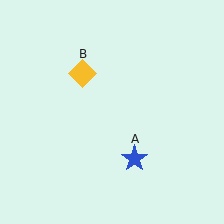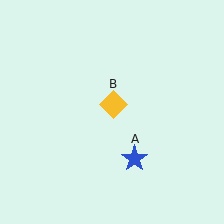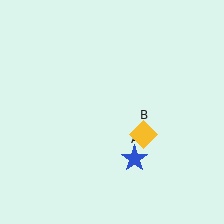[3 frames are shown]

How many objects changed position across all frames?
1 object changed position: yellow diamond (object B).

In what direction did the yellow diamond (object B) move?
The yellow diamond (object B) moved down and to the right.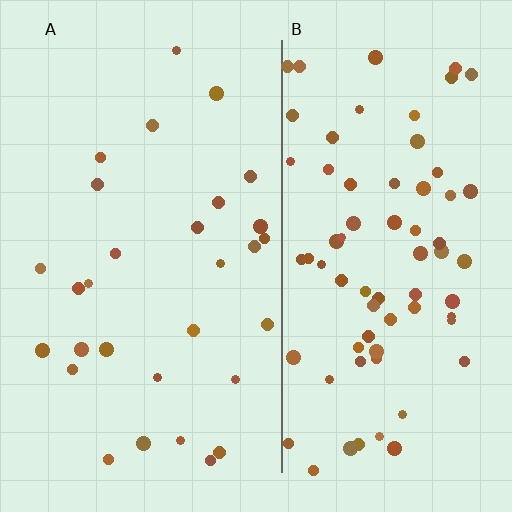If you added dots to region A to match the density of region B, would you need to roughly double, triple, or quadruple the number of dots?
Approximately double.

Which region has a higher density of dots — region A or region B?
B (the right).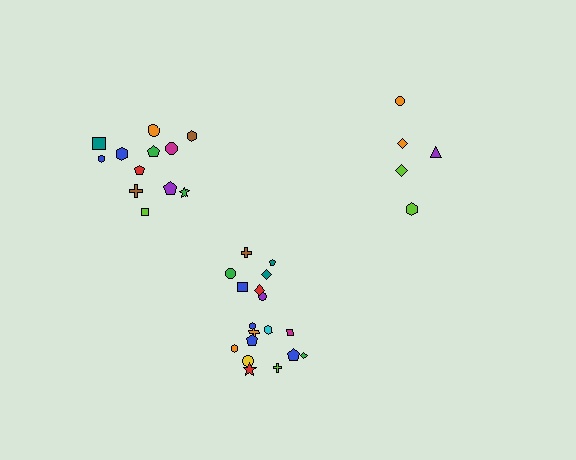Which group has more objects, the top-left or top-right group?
The top-left group.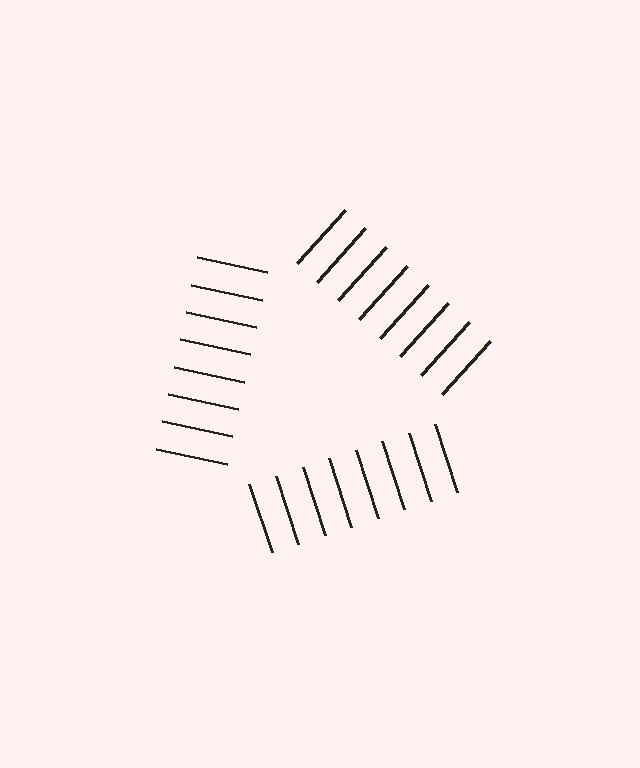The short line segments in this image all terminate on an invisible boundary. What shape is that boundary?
An illusory triangle — the line segments terminate on its edges but no continuous stroke is drawn.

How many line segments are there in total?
24 — 8 along each of the 3 edges.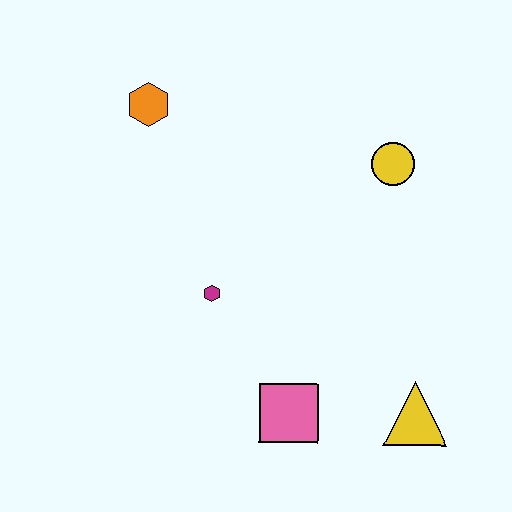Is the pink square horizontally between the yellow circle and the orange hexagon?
Yes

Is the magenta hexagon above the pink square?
Yes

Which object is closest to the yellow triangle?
The pink square is closest to the yellow triangle.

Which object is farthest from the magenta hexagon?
The yellow triangle is farthest from the magenta hexagon.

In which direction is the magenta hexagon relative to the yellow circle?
The magenta hexagon is to the left of the yellow circle.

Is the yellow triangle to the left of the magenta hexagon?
No